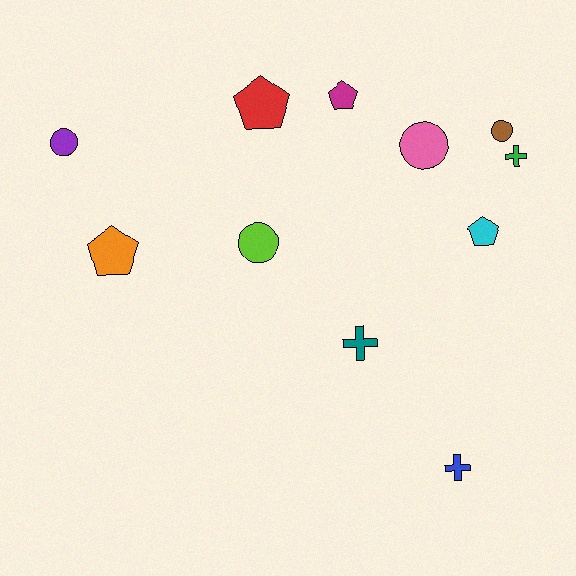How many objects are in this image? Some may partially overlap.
There are 11 objects.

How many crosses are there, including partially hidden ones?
There are 3 crosses.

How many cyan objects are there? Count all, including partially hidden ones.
There is 1 cyan object.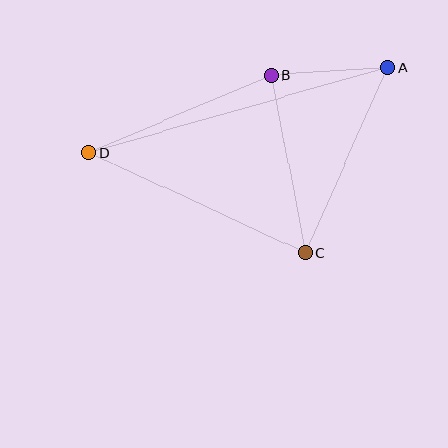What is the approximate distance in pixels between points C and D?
The distance between C and D is approximately 239 pixels.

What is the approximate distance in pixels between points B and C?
The distance between B and C is approximately 181 pixels.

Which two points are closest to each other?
Points A and B are closest to each other.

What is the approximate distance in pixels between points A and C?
The distance between A and C is approximately 203 pixels.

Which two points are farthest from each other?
Points A and D are farthest from each other.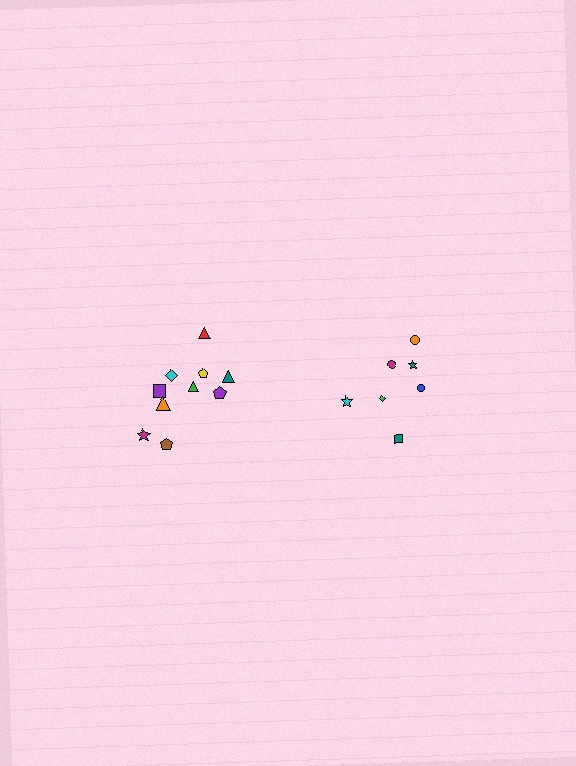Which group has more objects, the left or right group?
The left group.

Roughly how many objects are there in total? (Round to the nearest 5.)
Roughly 15 objects in total.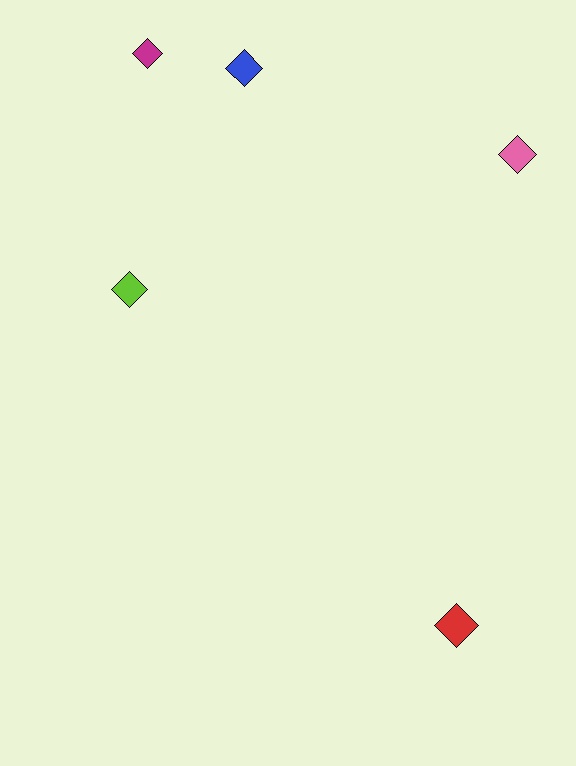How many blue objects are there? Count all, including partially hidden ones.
There is 1 blue object.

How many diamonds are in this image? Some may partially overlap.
There are 5 diamonds.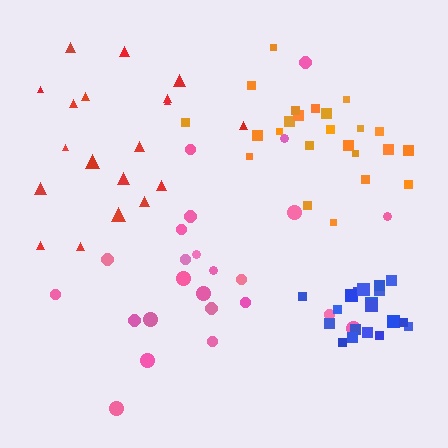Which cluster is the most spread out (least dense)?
Red.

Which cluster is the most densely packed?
Blue.